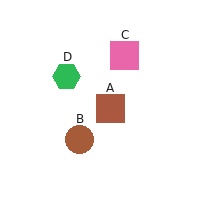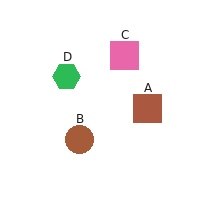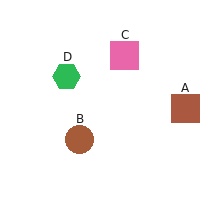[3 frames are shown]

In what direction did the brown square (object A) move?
The brown square (object A) moved right.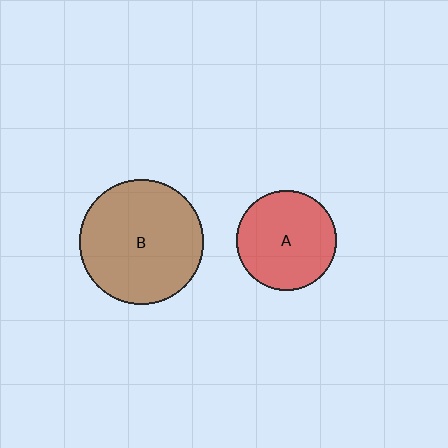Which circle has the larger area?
Circle B (brown).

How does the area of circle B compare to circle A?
Approximately 1.5 times.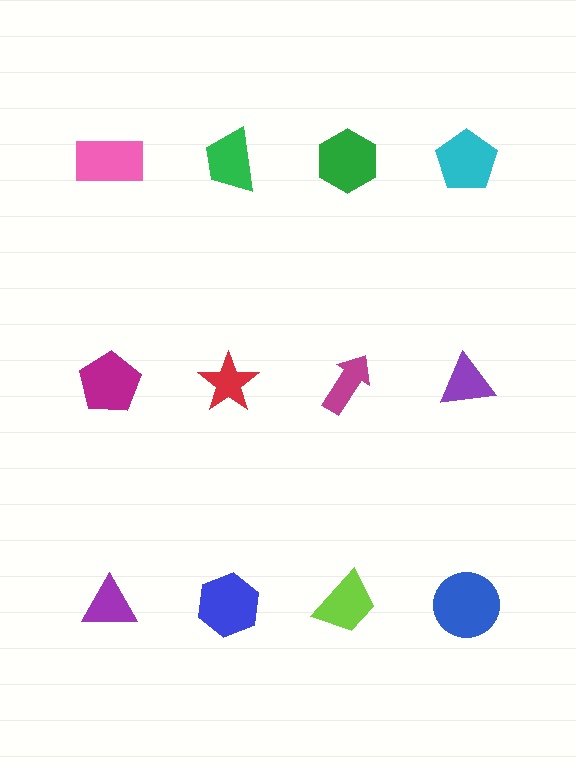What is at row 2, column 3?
A magenta arrow.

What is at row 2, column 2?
A red star.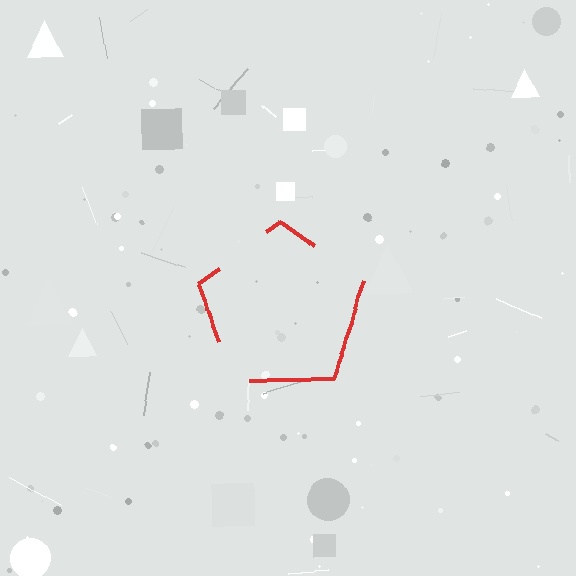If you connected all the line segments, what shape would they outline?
They would outline a pentagon.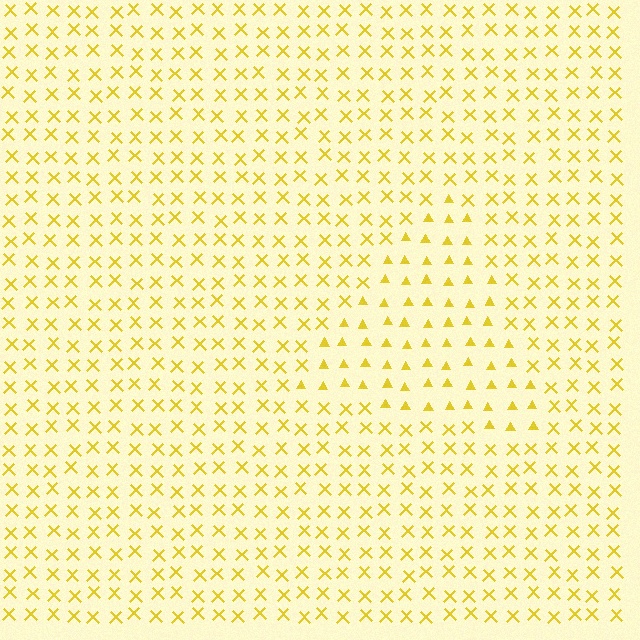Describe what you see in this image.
The image is filled with small yellow elements arranged in a uniform grid. A triangle-shaped region contains triangles, while the surrounding area contains X marks. The boundary is defined purely by the change in element shape.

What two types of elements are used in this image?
The image uses triangles inside the triangle region and X marks outside it.